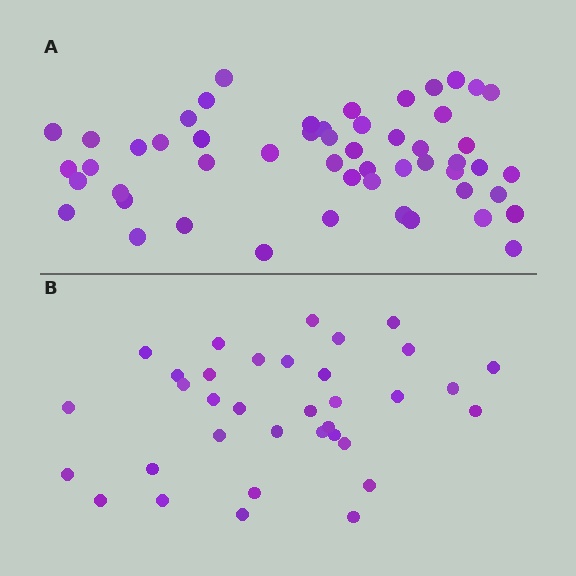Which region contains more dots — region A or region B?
Region A (the top region) has more dots.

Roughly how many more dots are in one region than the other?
Region A has approximately 20 more dots than region B.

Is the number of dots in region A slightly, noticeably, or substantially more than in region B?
Region A has substantially more. The ratio is roughly 1.5 to 1.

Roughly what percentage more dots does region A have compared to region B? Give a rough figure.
About 50% more.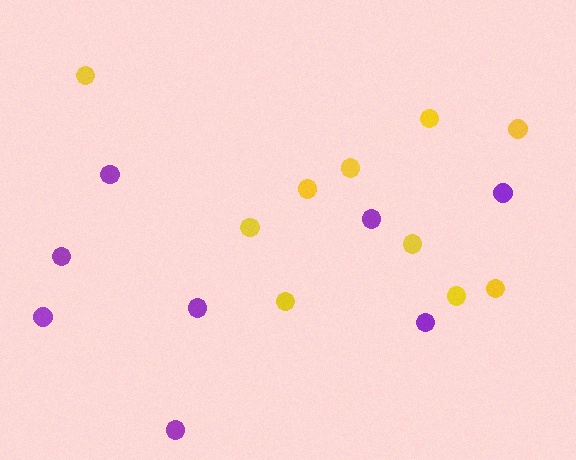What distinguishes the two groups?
There are 2 groups: one group of purple circles (8) and one group of yellow circles (10).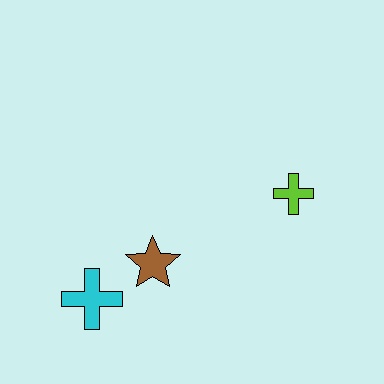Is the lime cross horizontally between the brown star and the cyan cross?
No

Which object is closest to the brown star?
The cyan cross is closest to the brown star.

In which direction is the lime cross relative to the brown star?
The lime cross is to the right of the brown star.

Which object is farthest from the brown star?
The lime cross is farthest from the brown star.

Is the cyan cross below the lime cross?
Yes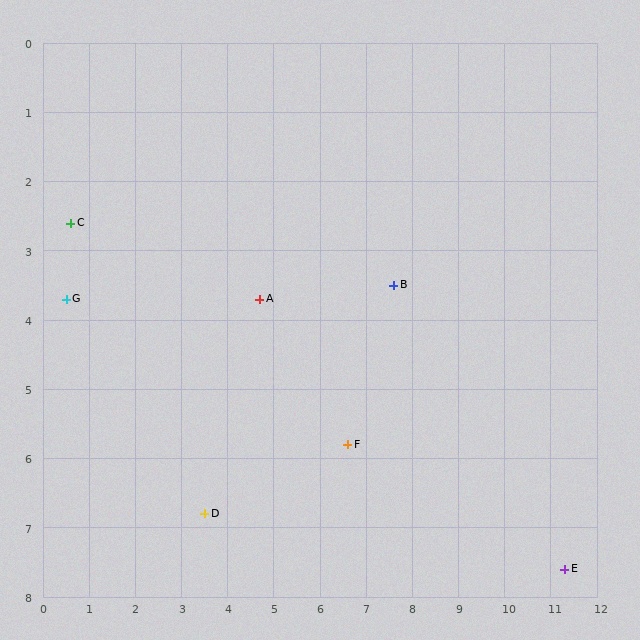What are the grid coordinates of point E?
Point E is at approximately (11.3, 7.6).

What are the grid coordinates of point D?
Point D is at approximately (3.5, 6.8).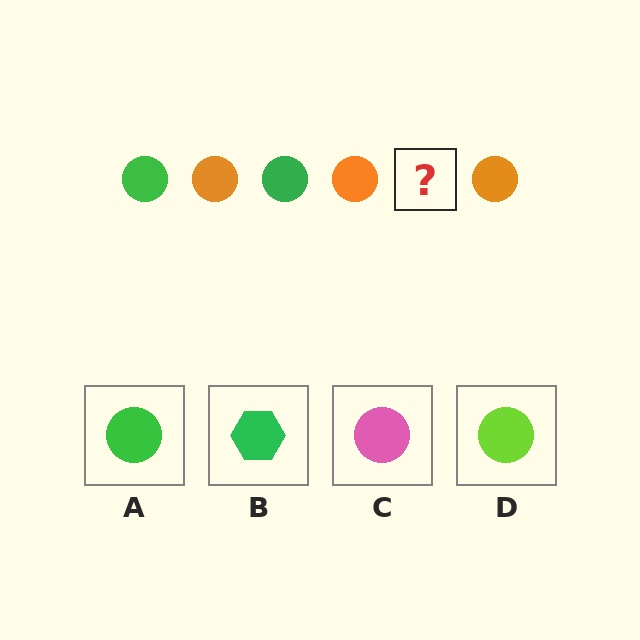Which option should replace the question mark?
Option A.